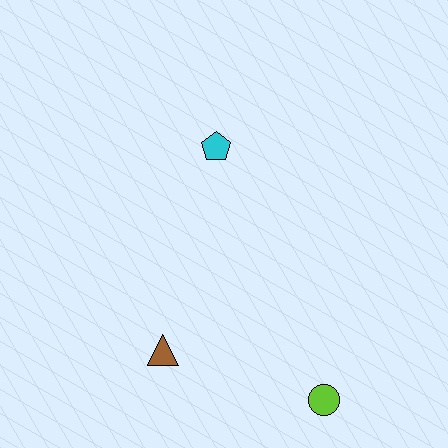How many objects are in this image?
There are 3 objects.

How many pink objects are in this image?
There are no pink objects.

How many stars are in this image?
There are no stars.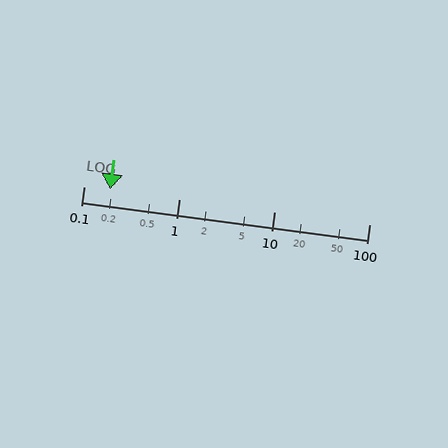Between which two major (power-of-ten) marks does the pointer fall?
The pointer is between 0.1 and 1.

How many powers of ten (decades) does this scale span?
The scale spans 3 decades, from 0.1 to 100.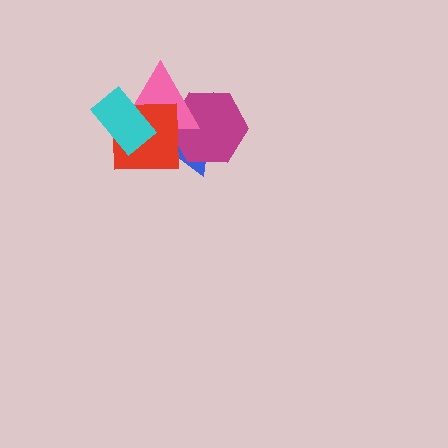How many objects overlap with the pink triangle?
4 objects overlap with the pink triangle.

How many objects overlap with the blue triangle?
4 objects overlap with the blue triangle.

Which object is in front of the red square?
The cyan rectangle is in front of the red square.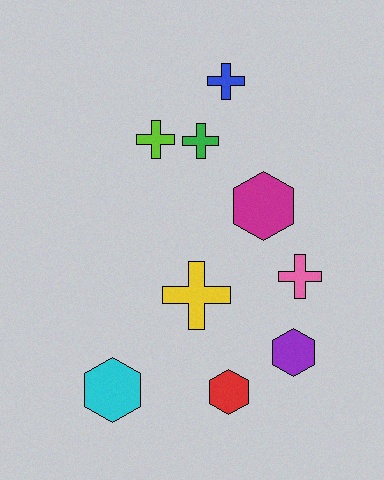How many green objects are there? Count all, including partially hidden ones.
There is 1 green object.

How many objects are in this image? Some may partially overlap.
There are 9 objects.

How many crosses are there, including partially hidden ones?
There are 5 crosses.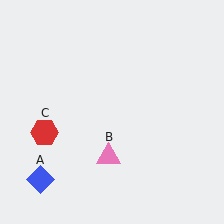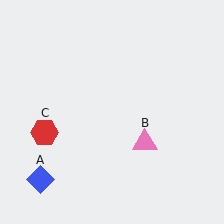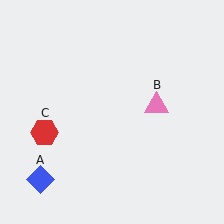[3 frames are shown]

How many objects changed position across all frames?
1 object changed position: pink triangle (object B).